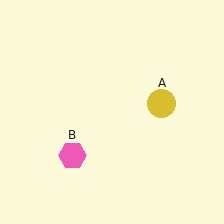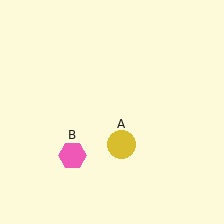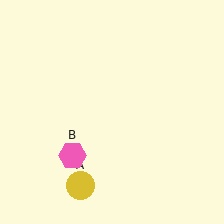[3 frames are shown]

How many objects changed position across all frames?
1 object changed position: yellow circle (object A).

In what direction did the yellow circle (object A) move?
The yellow circle (object A) moved down and to the left.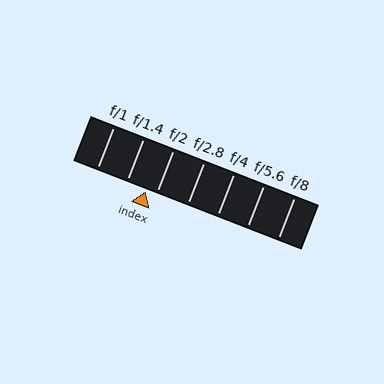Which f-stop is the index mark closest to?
The index mark is closest to f/2.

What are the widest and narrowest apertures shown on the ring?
The widest aperture shown is f/1 and the narrowest is f/8.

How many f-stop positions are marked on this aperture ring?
There are 7 f-stop positions marked.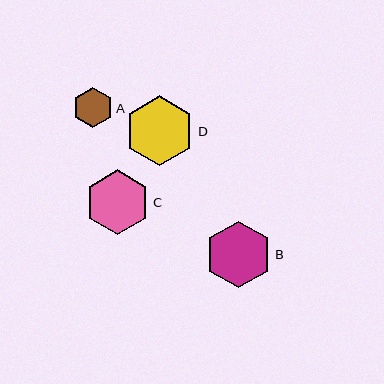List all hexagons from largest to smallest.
From largest to smallest: D, B, C, A.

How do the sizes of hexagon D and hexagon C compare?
Hexagon D and hexagon C are approximately the same size.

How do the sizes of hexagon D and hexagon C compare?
Hexagon D and hexagon C are approximately the same size.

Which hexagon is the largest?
Hexagon D is the largest with a size of approximately 70 pixels.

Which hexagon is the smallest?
Hexagon A is the smallest with a size of approximately 40 pixels.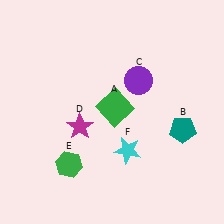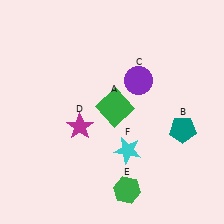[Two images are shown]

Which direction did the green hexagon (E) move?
The green hexagon (E) moved right.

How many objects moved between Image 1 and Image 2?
1 object moved between the two images.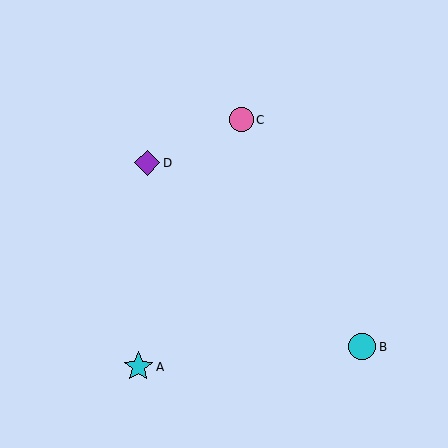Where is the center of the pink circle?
The center of the pink circle is at (241, 120).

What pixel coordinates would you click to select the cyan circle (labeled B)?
Click at (362, 347) to select the cyan circle B.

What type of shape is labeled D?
Shape D is a purple diamond.